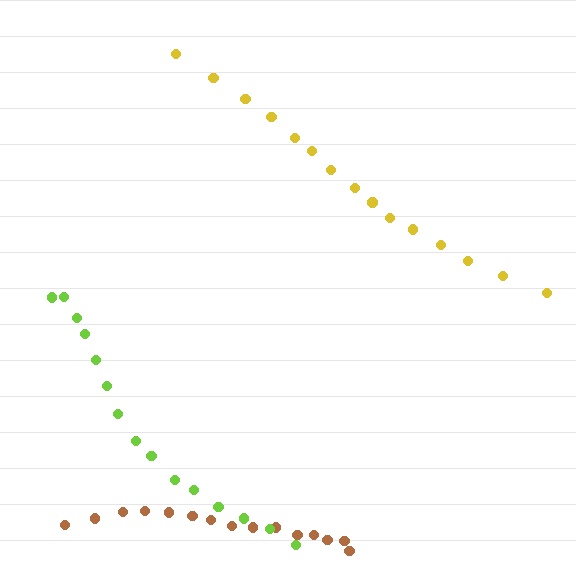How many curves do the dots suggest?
There are 3 distinct paths.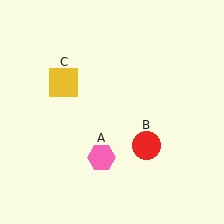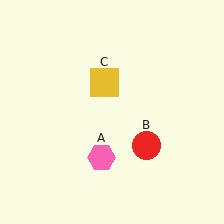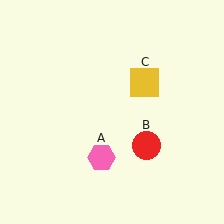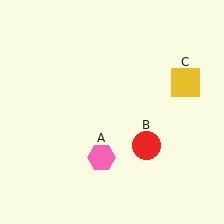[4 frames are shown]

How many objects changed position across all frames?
1 object changed position: yellow square (object C).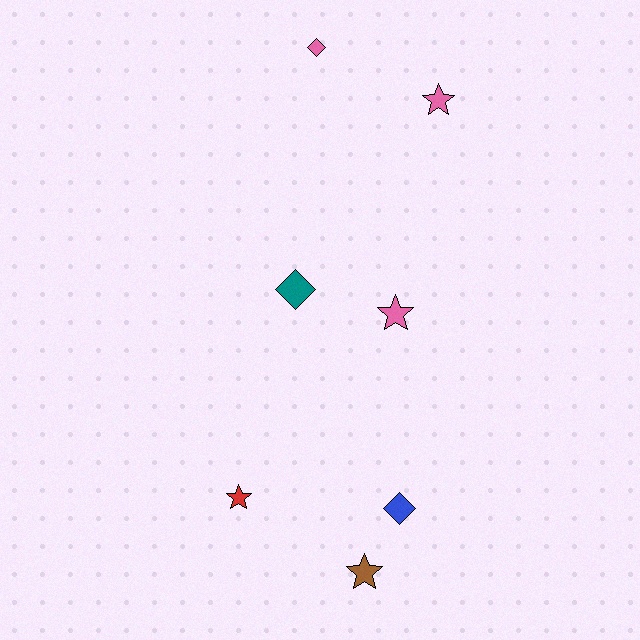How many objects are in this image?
There are 7 objects.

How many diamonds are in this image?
There are 3 diamonds.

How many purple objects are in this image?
There are no purple objects.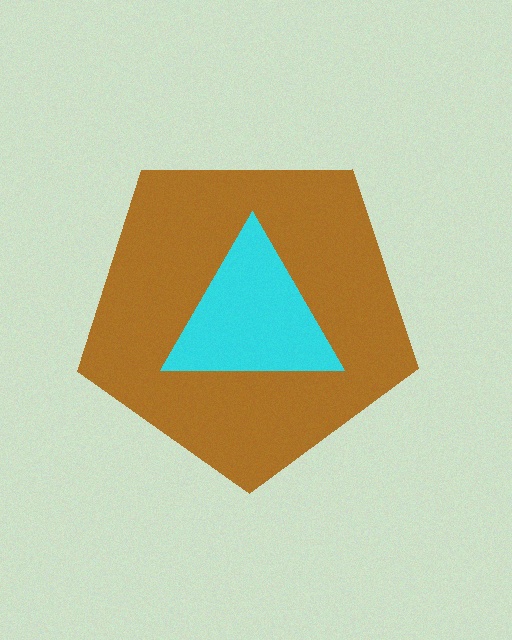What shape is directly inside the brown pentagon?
The cyan triangle.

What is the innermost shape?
The cyan triangle.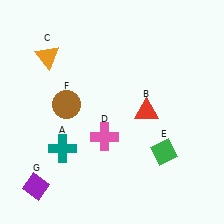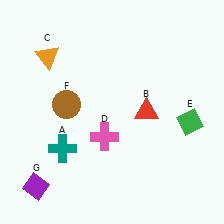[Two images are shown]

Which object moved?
The green diamond (E) moved up.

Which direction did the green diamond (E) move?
The green diamond (E) moved up.